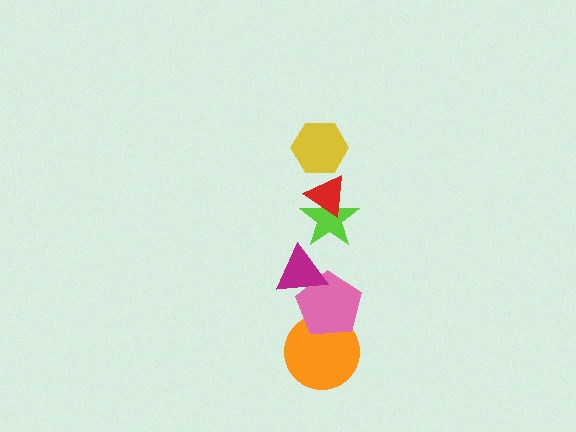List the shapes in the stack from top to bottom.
From top to bottom: the yellow hexagon, the red triangle, the lime star, the magenta triangle, the pink pentagon, the orange circle.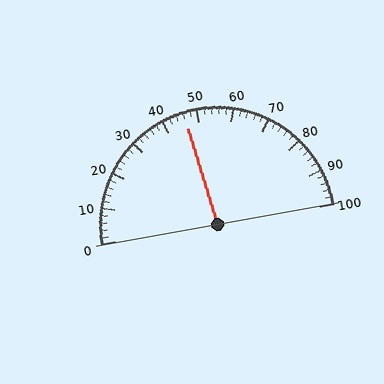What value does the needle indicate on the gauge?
The needle indicates approximately 46.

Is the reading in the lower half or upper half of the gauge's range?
The reading is in the lower half of the range (0 to 100).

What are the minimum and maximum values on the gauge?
The gauge ranges from 0 to 100.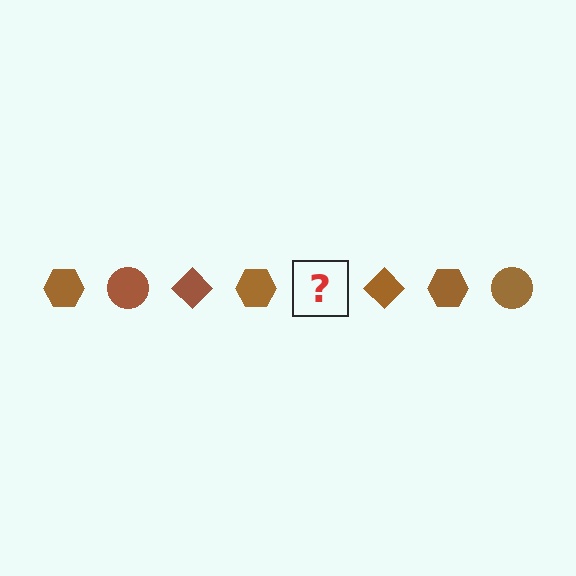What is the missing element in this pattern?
The missing element is a brown circle.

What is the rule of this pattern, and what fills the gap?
The rule is that the pattern cycles through hexagon, circle, diamond shapes in brown. The gap should be filled with a brown circle.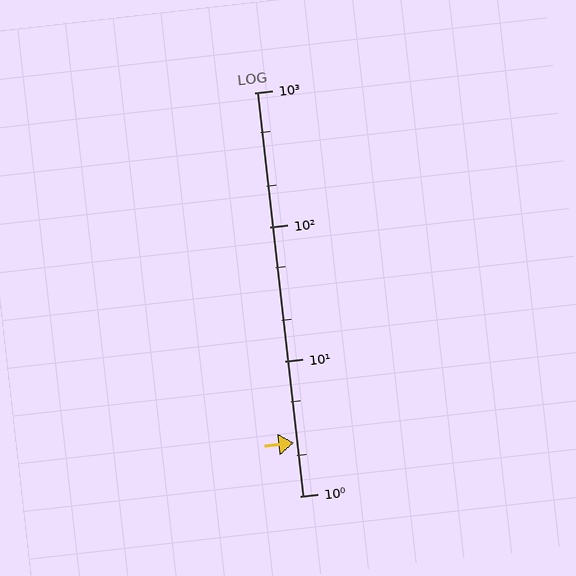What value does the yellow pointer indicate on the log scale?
The pointer indicates approximately 2.5.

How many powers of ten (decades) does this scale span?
The scale spans 3 decades, from 1 to 1000.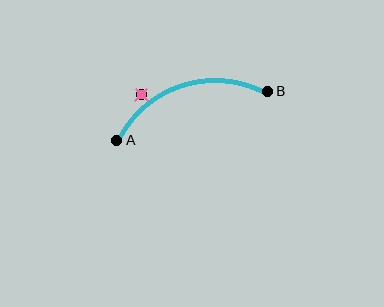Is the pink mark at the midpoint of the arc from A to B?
No — the pink mark does not lie on the arc at all. It sits slightly outside the curve.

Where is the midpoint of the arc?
The arc midpoint is the point on the curve farthest from the straight line joining A and B. It sits above that line.